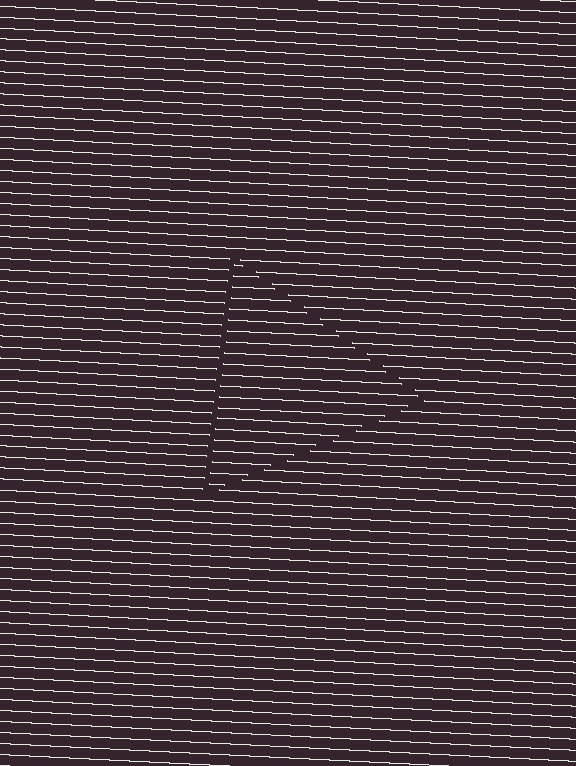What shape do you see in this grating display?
An illusory triangle. The interior of the shape contains the same grating, shifted by half a period — the contour is defined by the phase discontinuity where line-ends from the inner and outer gratings abut.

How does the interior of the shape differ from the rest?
The interior of the shape contains the same grating, shifted by half a period — the contour is defined by the phase discontinuity where line-ends from the inner and outer gratings abut.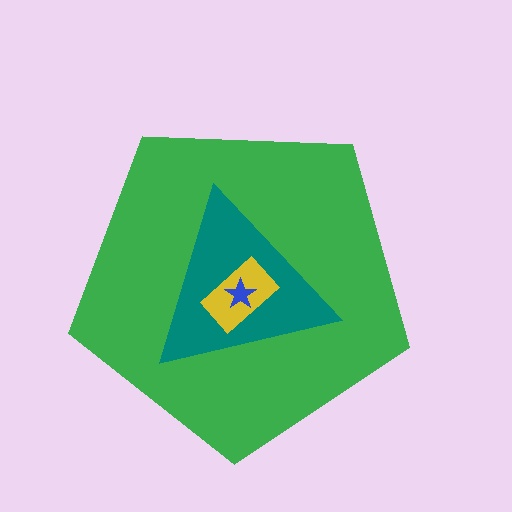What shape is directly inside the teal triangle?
The yellow rectangle.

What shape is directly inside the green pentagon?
The teal triangle.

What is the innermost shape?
The blue star.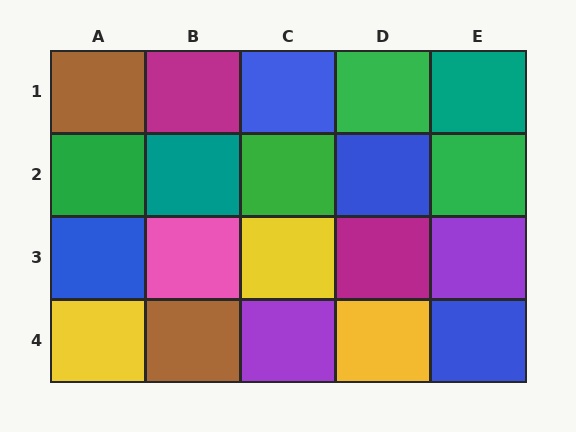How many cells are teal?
2 cells are teal.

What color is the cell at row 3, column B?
Pink.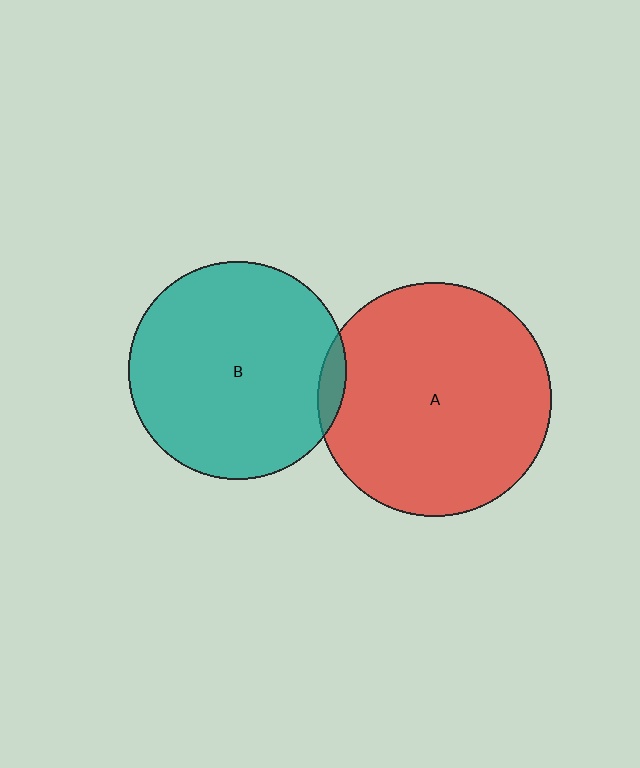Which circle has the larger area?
Circle A (red).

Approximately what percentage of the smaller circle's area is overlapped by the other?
Approximately 5%.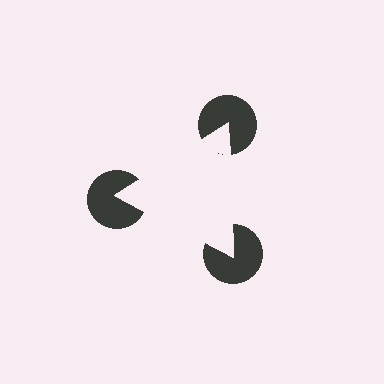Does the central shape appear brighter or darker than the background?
It typically appears slightly brighter than the background, even though no actual brightness change is drawn.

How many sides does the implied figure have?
3 sides.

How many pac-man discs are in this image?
There are 3 — one at each vertex of the illusory triangle.